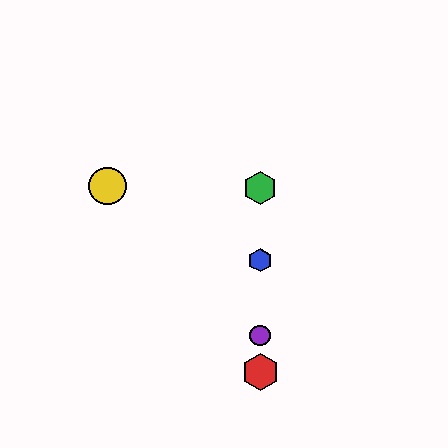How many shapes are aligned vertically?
4 shapes (the red hexagon, the blue hexagon, the green hexagon, the purple circle) are aligned vertically.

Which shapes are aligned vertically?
The red hexagon, the blue hexagon, the green hexagon, the purple circle are aligned vertically.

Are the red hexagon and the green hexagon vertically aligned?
Yes, both are at x≈260.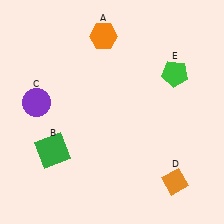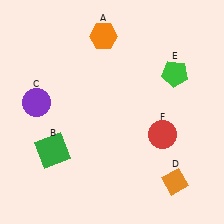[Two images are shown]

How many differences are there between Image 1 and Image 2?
There is 1 difference between the two images.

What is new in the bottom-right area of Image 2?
A red circle (F) was added in the bottom-right area of Image 2.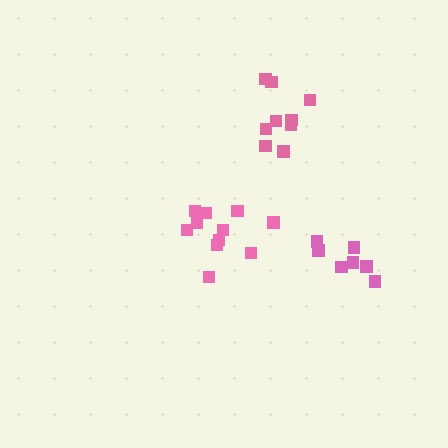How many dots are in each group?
Group 1: 7 dots, Group 2: 11 dots, Group 3: 9 dots (27 total).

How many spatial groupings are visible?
There are 3 spatial groupings.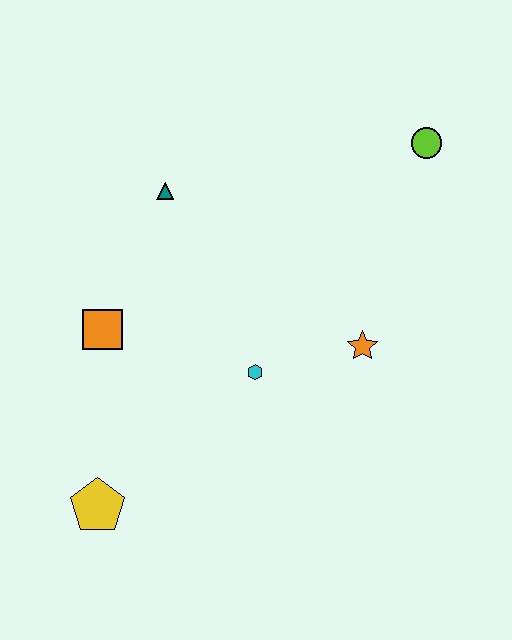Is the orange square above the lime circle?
No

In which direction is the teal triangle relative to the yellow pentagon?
The teal triangle is above the yellow pentagon.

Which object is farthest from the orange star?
The yellow pentagon is farthest from the orange star.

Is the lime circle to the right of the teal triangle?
Yes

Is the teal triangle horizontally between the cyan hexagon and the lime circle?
No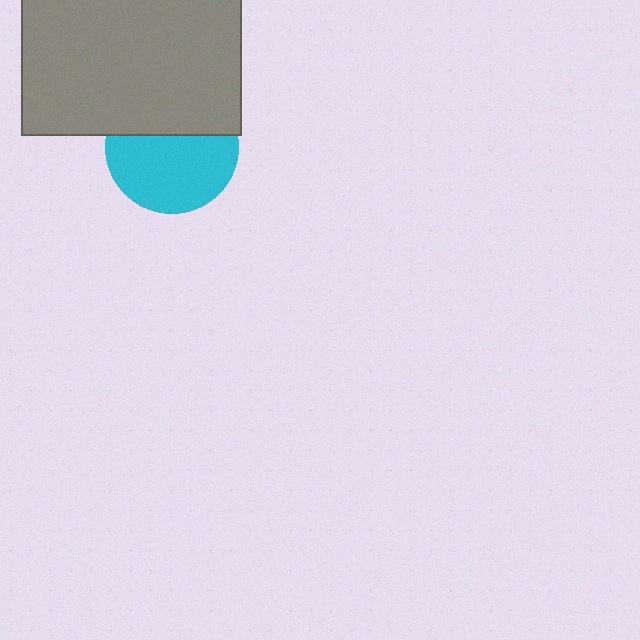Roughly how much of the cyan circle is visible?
About half of it is visible (roughly 61%).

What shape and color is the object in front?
The object in front is a gray rectangle.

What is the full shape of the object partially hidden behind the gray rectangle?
The partially hidden object is a cyan circle.